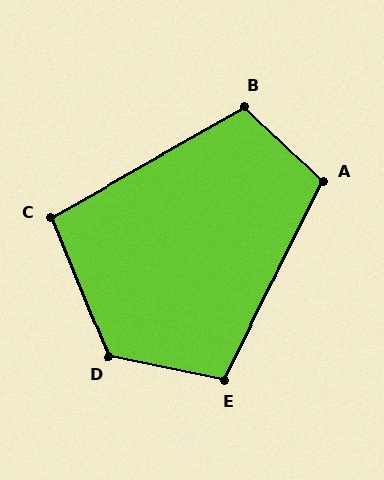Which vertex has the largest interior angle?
D, at approximately 124 degrees.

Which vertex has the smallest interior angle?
C, at approximately 97 degrees.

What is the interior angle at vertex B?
Approximately 107 degrees (obtuse).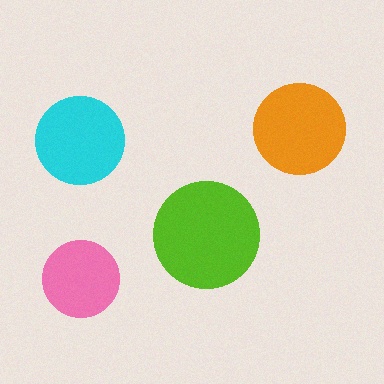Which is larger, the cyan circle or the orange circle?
The orange one.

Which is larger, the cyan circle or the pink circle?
The cyan one.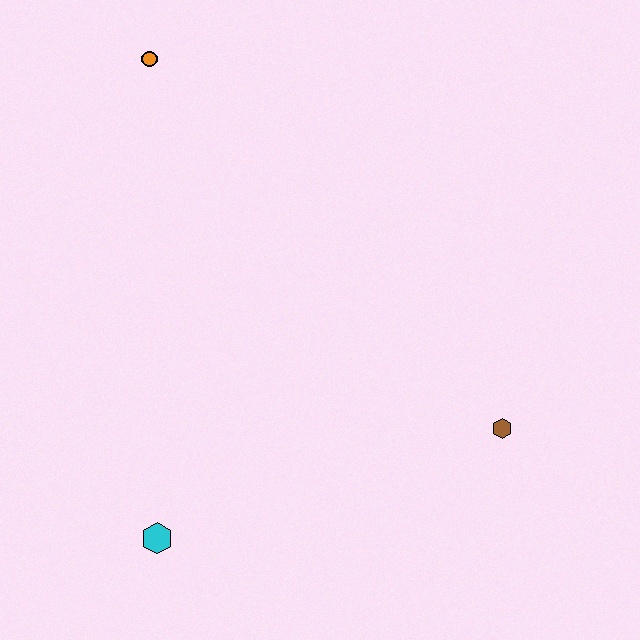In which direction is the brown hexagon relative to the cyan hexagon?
The brown hexagon is to the right of the cyan hexagon.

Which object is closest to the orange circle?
The cyan hexagon is closest to the orange circle.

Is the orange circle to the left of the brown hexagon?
Yes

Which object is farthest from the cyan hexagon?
The orange circle is farthest from the cyan hexagon.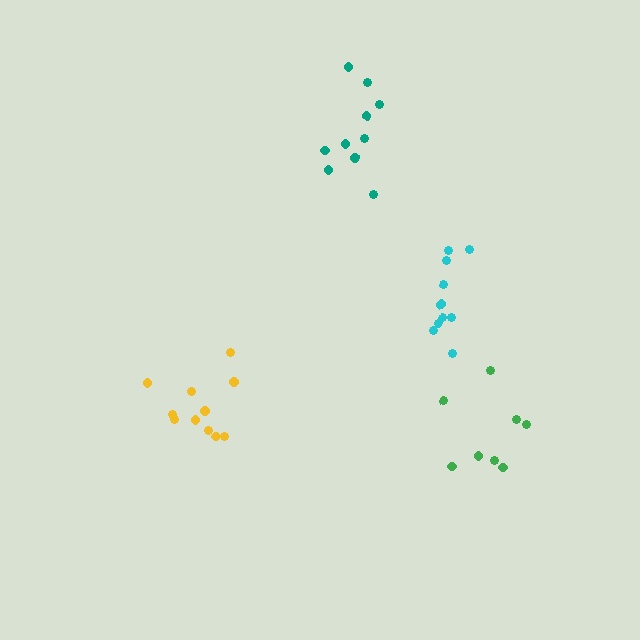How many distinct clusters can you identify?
There are 4 distinct clusters.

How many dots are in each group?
Group 1: 10 dots, Group 2: 8 dots, Group 3: 10 dots, Group 4: 11 dots (39 total).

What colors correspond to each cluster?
The clusters are colored: teal, green, cyan, yellow.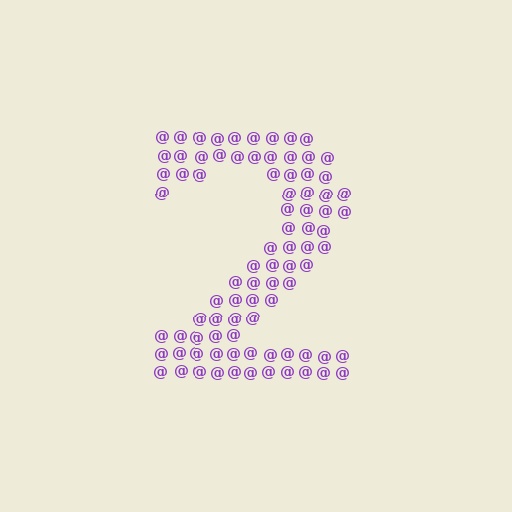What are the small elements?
The small elements are at signs.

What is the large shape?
The large shape is the digit 2.